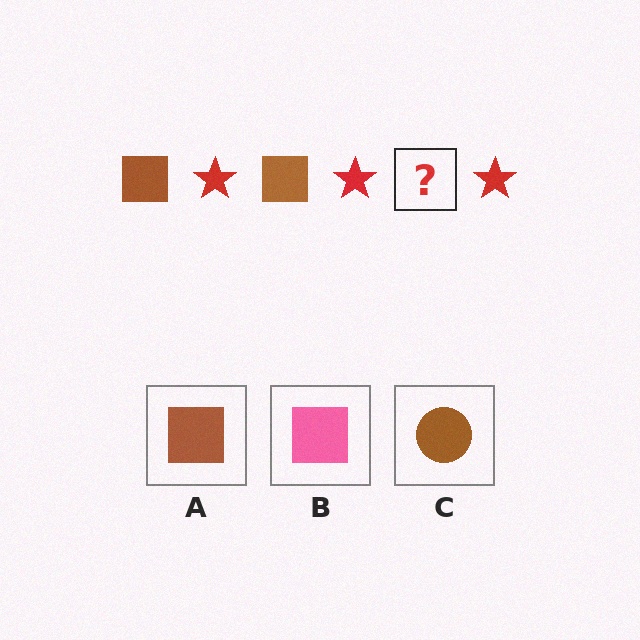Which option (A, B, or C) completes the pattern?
A.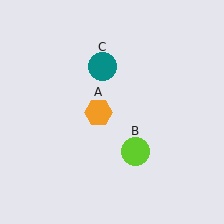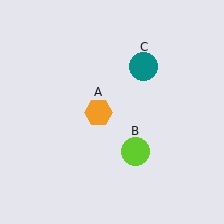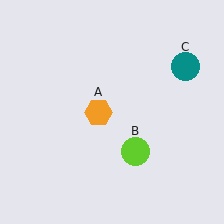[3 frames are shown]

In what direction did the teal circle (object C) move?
The teal circle (object C) moved right.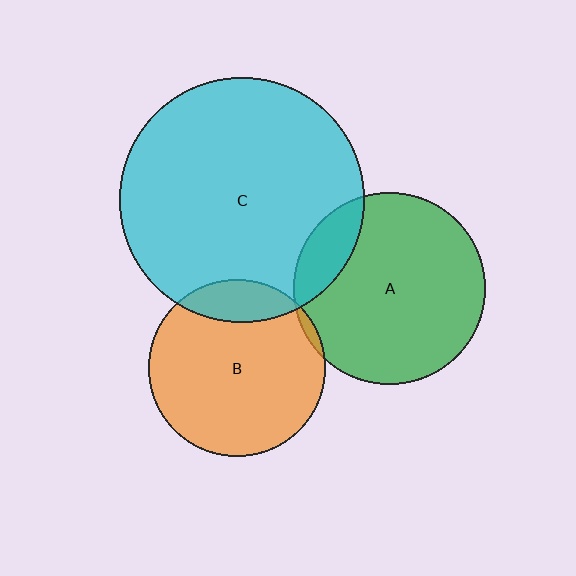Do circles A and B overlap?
Yes.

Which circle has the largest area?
Circle C (cyan).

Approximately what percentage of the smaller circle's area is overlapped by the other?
Approximately 5%.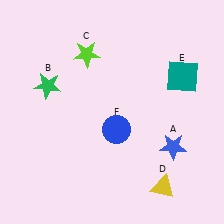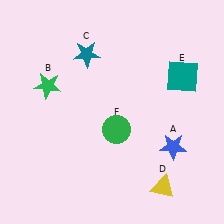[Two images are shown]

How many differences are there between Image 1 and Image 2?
There are 2 differences between the two images.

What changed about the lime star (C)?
In Image 1, C is lime. In Image 2, it changed to teal.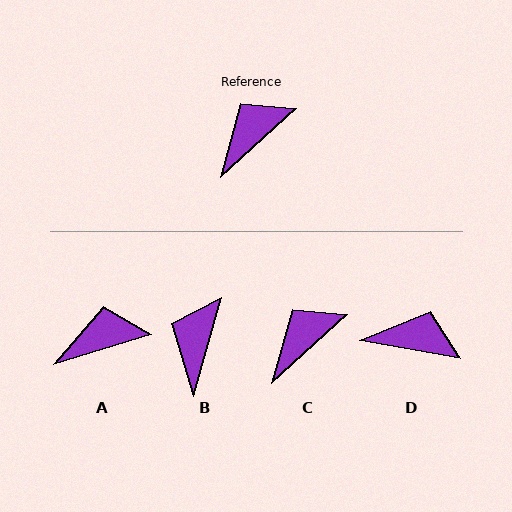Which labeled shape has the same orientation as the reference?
C.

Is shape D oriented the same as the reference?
No, it is off by about 52 degrees.